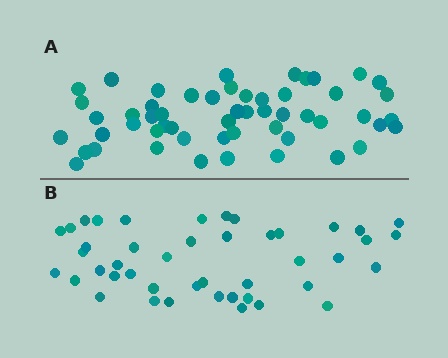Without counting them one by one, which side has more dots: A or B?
Region A (the top region) has more dots.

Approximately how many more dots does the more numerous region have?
Region A has roughly 10 or so more dots than region B.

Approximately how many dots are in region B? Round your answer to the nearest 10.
About 40 dots. (The exact count is 44, which rounds to 40.)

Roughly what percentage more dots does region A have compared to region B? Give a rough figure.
About 25% more.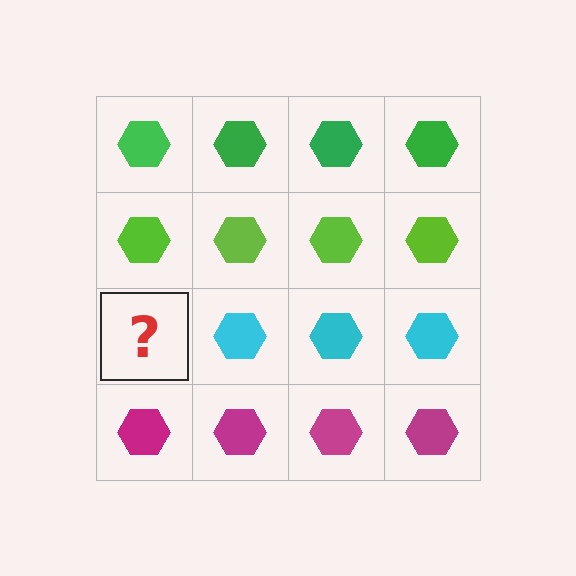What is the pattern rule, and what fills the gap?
The rule is that each row has a consistent color. The gap should be filled with a cyan hexagon.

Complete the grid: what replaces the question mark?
The question mark should be replaced with a cyan hexagon.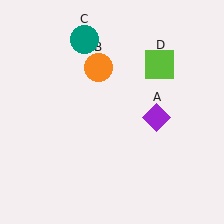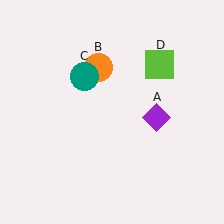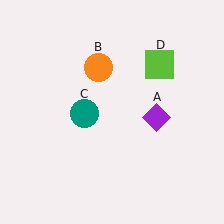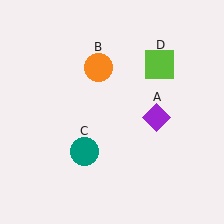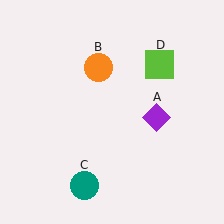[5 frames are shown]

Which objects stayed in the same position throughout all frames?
Purple diamond (object A) and orange circle (object B) and lime square (object D) remained stationary.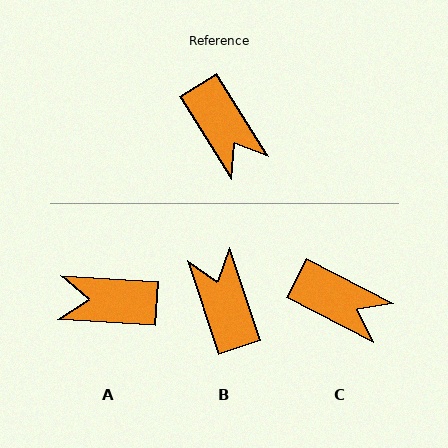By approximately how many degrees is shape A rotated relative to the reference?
Approximately 125 degrees clockwise.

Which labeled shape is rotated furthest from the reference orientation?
B, about 166 degrees away.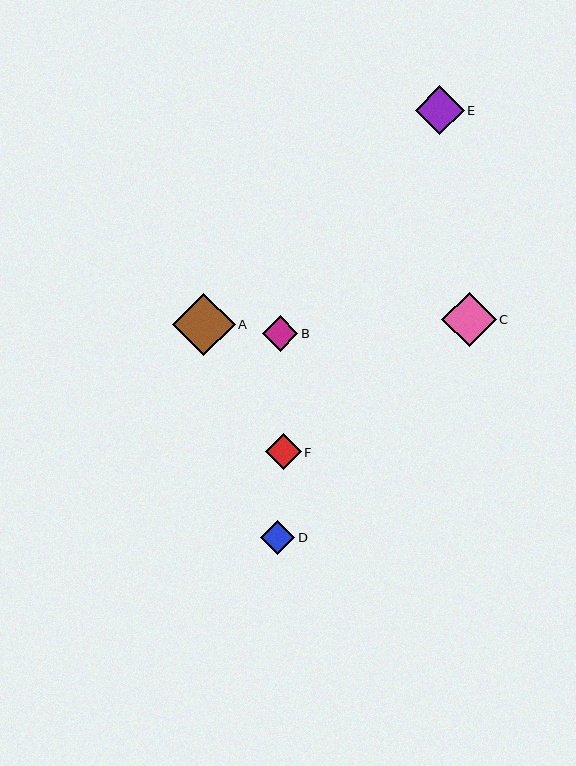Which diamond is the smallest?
Diamond D is the smallest with a size of approximately 34 pixels.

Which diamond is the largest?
Diamond A is the largest with a size of approximately 62 pixels.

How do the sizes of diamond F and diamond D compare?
Diamond F and diamond D are approximately the same size.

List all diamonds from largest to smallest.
From largest to smallest: A, C, E, F, B, D.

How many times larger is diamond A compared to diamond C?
Diamond A is approximately 1.1 times the size of diamond C.